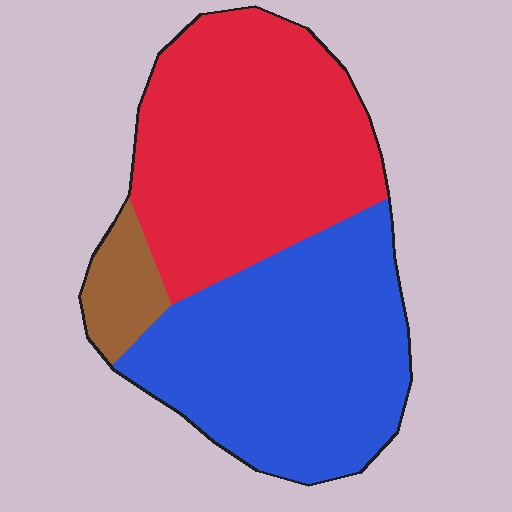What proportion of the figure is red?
Red covers around 45% of the figure.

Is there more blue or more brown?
Blue.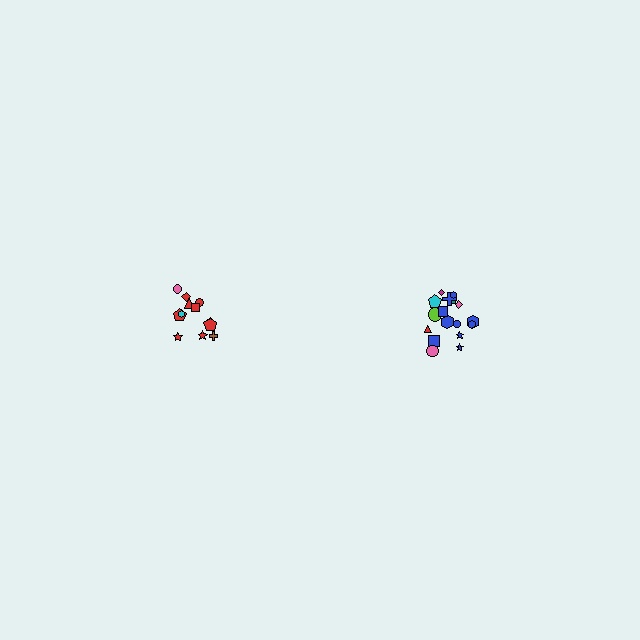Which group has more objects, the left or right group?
The right group.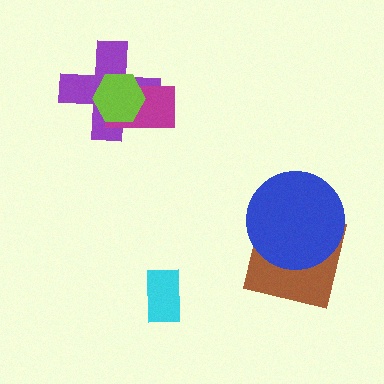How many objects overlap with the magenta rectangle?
2 objects overlap with the magenta rectangle.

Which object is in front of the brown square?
The blue circle is in front of the brown square.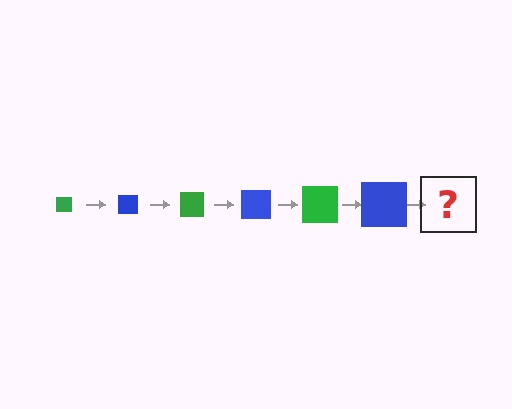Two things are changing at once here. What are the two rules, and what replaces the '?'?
The two rules are that the square grows larger each step and the color cycles through green and blue. The '?' should be a green square, larger than the previous one.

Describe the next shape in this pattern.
It should be a green square, larger than the previous one.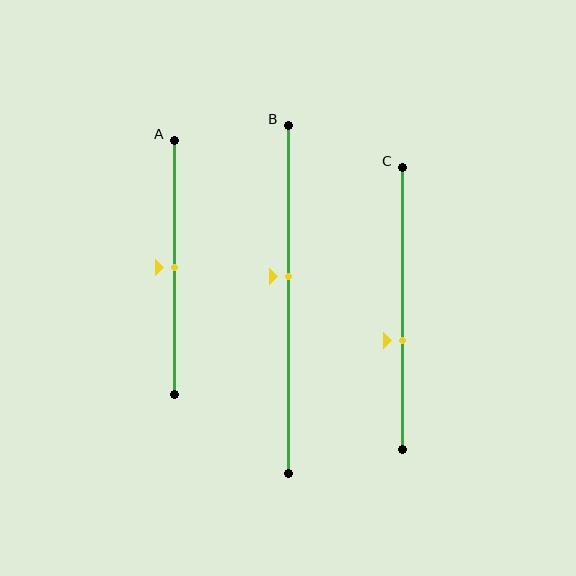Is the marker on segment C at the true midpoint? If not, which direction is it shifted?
No, the marker on segment C is shifted downward by about 11% of the segment length.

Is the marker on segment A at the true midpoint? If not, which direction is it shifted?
Yes, the marker on segment A is at the true midpoint.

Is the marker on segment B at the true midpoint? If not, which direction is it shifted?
No, the marker on segment B is shifted upward by about 7% of the segment length.